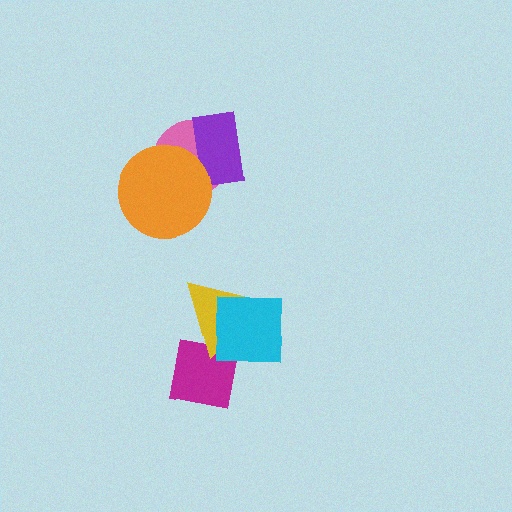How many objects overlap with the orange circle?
2 objects overlap with the orange circle.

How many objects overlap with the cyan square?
2 objects overlap with the cyan square.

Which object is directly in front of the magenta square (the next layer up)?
The yellow triangle is directly in front of the magenta square.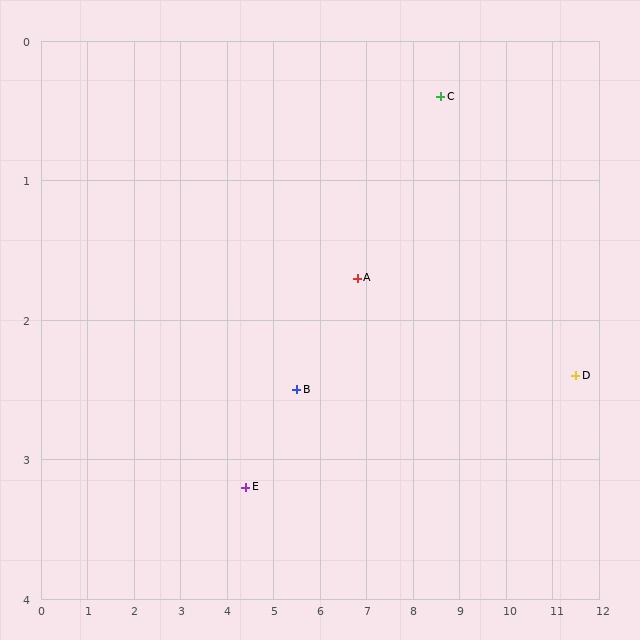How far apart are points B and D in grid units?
Points B and D are about 6.0 grid units apart.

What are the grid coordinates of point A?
Point A is at approximately (6.8, 1.7).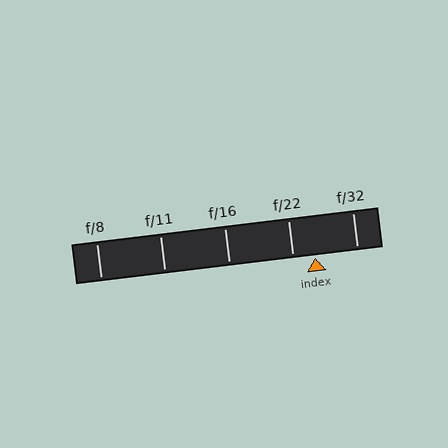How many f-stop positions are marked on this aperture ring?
There are 5 f-stop positions marked.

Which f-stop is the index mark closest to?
The index mark is closest to f/22.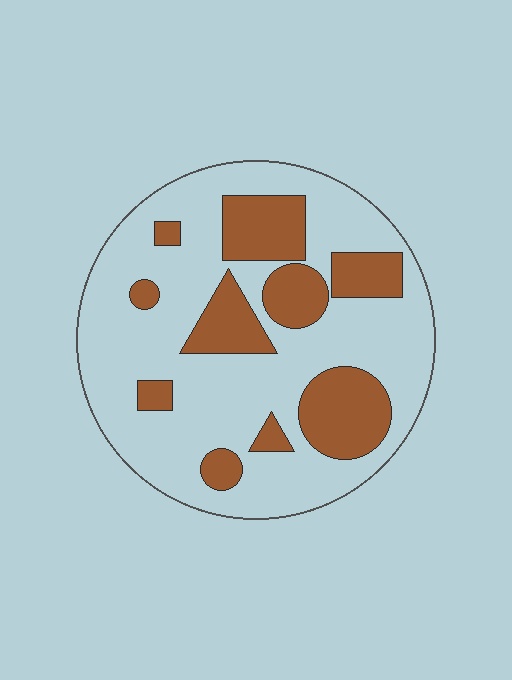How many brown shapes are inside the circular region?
10.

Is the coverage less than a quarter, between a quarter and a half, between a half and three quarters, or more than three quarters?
Between a quarter and a half.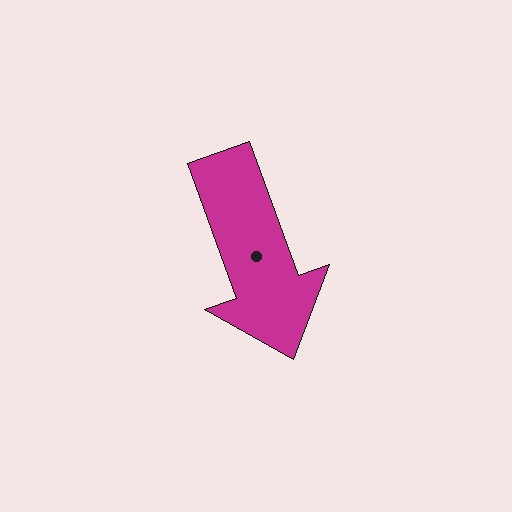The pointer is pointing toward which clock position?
Roughly 5 o'clock.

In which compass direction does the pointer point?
South.